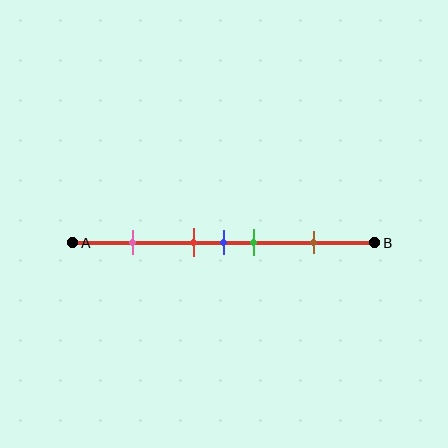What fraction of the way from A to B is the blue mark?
The blue mark is approximately 50% (0.5) of the way from A to B.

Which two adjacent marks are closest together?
The red and blue marks are the closest adjacent pair.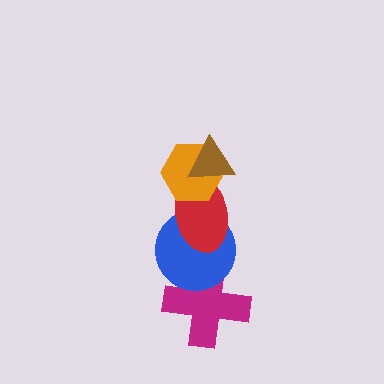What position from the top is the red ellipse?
The red ellipse is 3rd from the top.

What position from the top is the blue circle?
The blue circle is 4th from the top.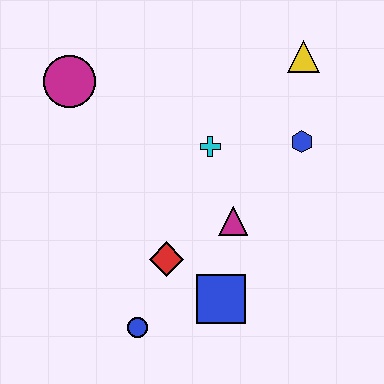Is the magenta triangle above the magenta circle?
No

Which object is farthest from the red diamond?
The yellow triangle is farthest from the red diamond.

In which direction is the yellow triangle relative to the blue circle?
The yellow triangle is above the blue circle.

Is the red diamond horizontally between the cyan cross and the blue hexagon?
No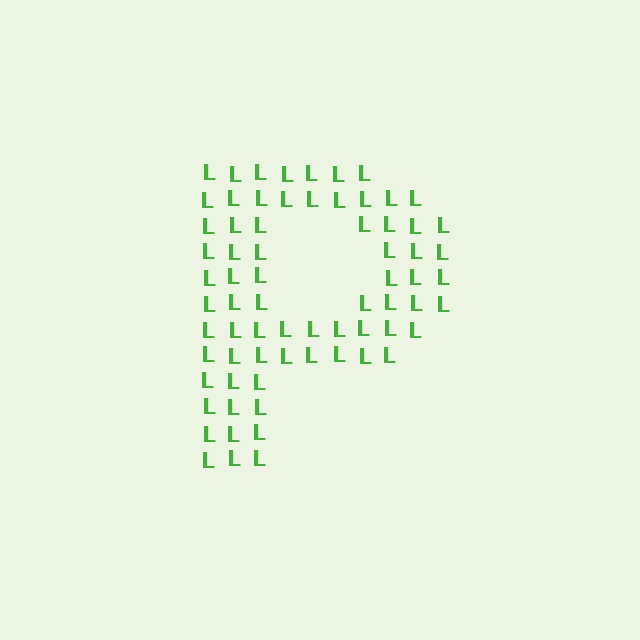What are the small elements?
The small elements are letter L's.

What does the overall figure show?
The overall figure shows the letter P.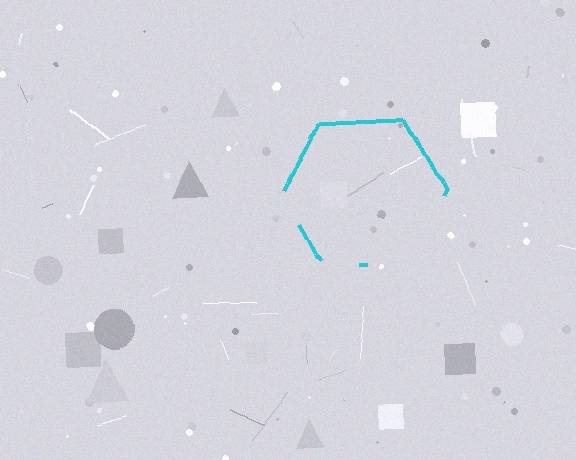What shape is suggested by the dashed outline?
The dashed outline suggests a hexagon.